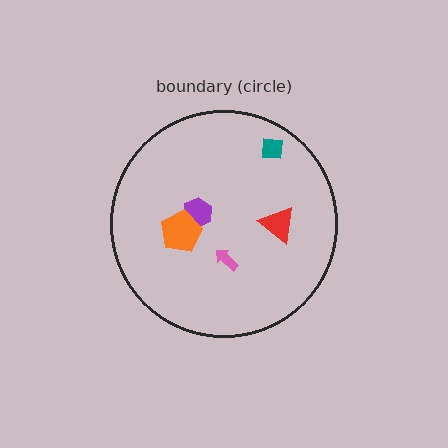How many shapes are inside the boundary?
5 inside, 0 outside.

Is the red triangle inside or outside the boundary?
Inside.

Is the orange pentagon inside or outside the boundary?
Inside.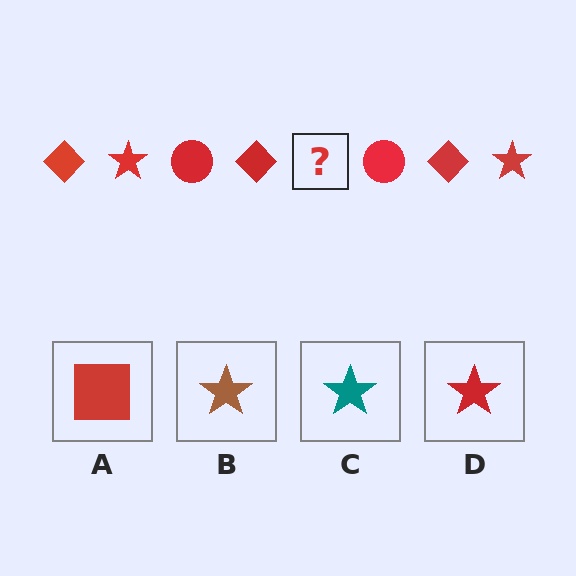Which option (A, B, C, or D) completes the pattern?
D.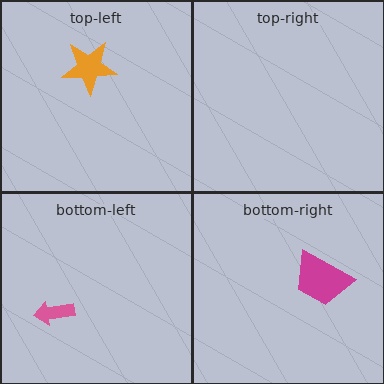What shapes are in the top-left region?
The orange star.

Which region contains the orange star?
The top-left region.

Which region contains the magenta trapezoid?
The bottom-right region.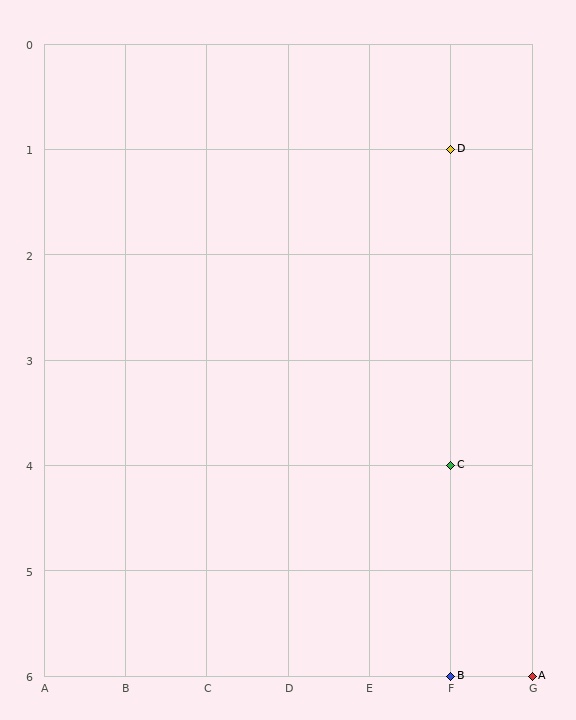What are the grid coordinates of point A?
Point A is at grid coordinates (G, 6).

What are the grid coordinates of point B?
Point B is at grid coordinates (F, 6).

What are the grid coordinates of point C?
Point C is at grid coordinates (F, 4).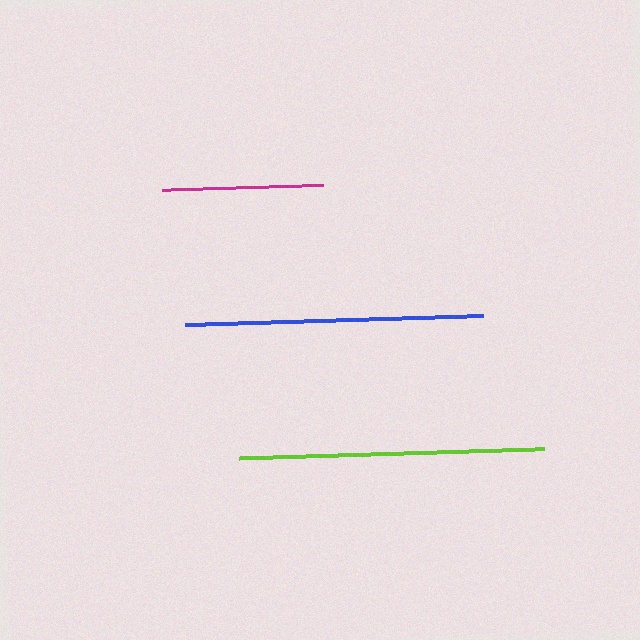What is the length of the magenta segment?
The magenta segment is approximately 161 pixels long.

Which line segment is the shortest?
The magenta line is the shortest at approximately 161 pixels.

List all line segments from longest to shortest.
From longest to shortest: lime, blue, magenta.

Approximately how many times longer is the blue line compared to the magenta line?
The blue line is approximately 1.8 times the length of the magenta line.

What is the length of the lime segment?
The lime segment is approximately 304 pixels long.